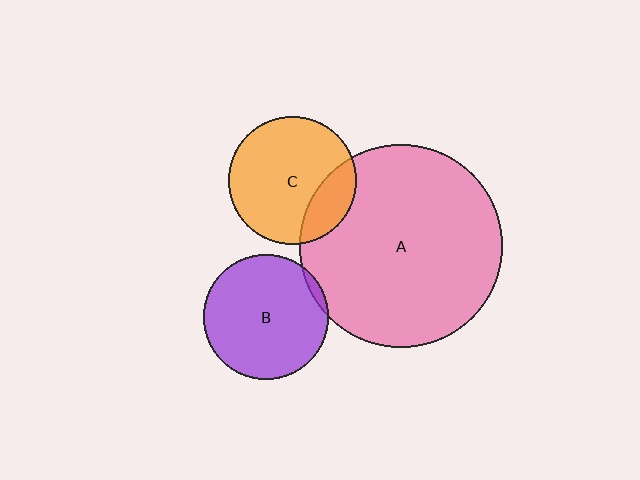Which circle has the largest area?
Circle A (pink).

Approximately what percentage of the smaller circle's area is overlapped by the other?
Approximately 20%.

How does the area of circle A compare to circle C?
Approximately 2.5 times.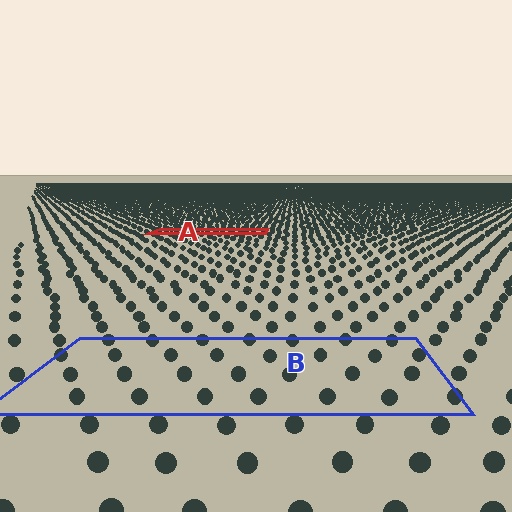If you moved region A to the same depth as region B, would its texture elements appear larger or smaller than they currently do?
They would appear larger. At a closer depth, the same texture elements are projected at a bigger on-screen size.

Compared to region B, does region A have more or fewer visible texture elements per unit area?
Region A has more texture elements per unit area — they are packed more densely because it is farther away.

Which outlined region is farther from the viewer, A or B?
Region A is farther from the viewer — the texture elements inside it appear smaller and more densely packed.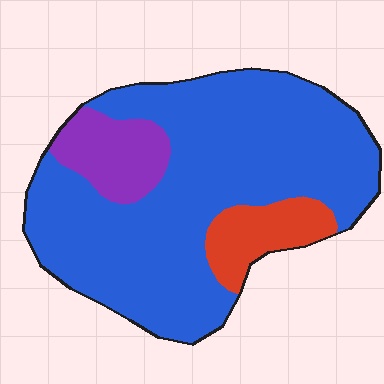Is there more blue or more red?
Blue.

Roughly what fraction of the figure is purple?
Purple takes up less than a sixth of the figure.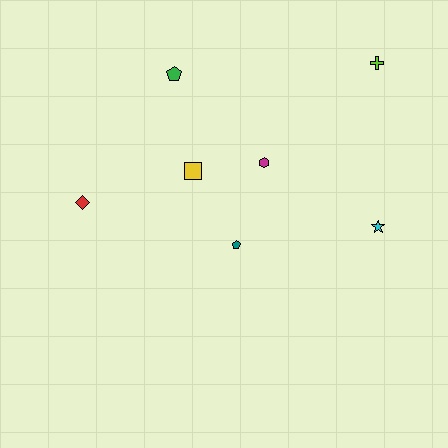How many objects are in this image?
There are 7 objects.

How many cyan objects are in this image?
There is 1 cyan object.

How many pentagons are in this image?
There are 2 pentagons.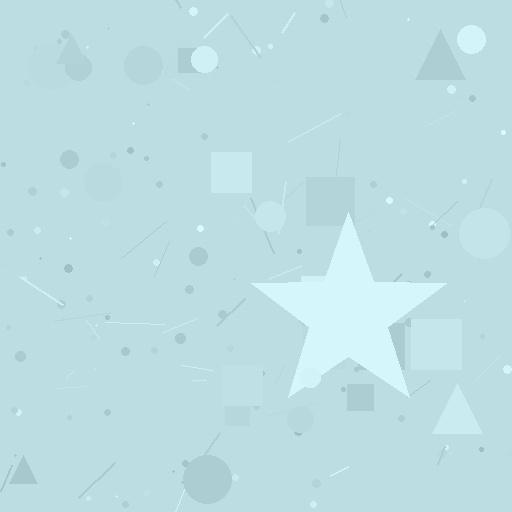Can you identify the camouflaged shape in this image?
The camouflaged shape is a star.